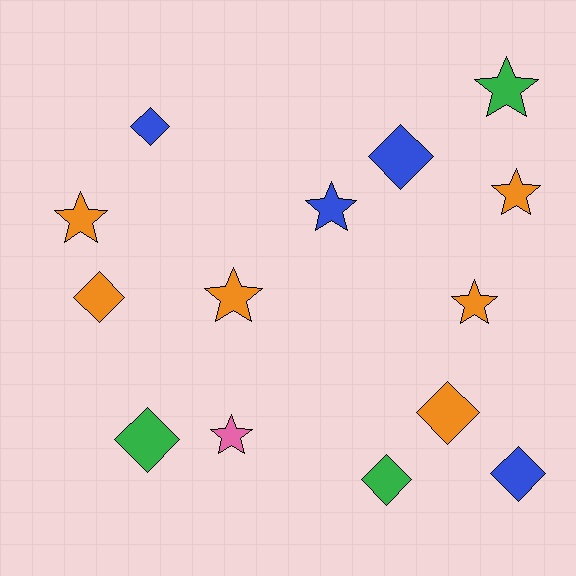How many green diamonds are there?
There are 2 green diamonds.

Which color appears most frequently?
Orange, with 6 objects.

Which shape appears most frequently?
Star, with 7 objects.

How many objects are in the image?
There are 14 objects.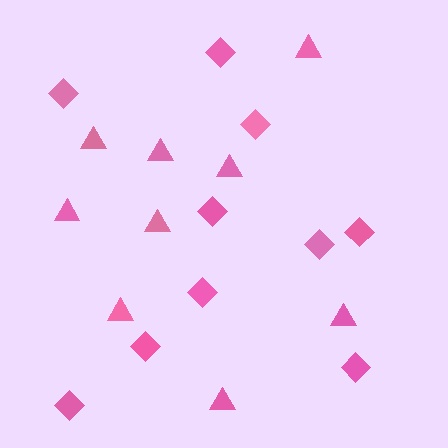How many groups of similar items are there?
There are 2 groups: one group of diamonds (10) and one group of triangles (9).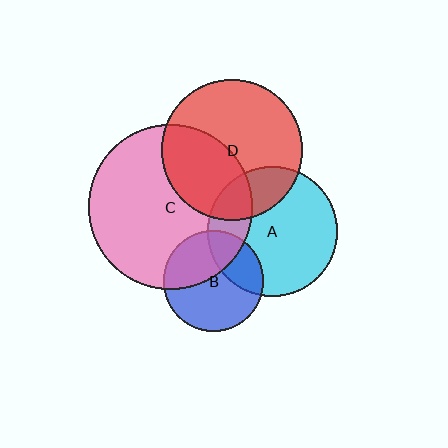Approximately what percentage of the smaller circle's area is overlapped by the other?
Approximately 40%.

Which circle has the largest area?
Circle C (pink).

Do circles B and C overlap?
Yes.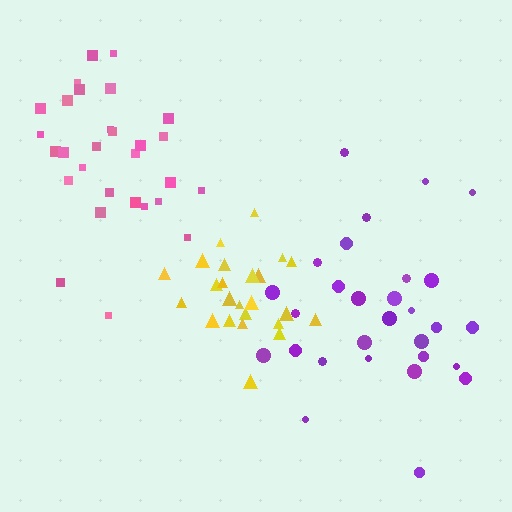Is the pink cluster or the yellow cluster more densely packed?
Yellow.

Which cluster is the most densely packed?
Yellow.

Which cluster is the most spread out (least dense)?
Purple.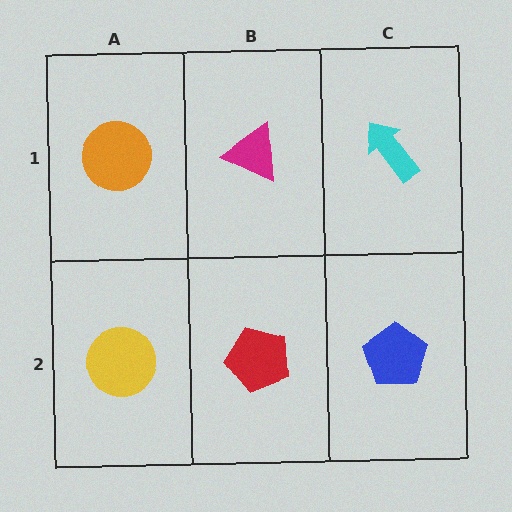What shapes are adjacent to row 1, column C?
A blue pentagon (row 2, column C), a magenta triangle (row 1, column B).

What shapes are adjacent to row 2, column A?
An orange circle (row 1, column A), a red pentagon (row 2, column B).